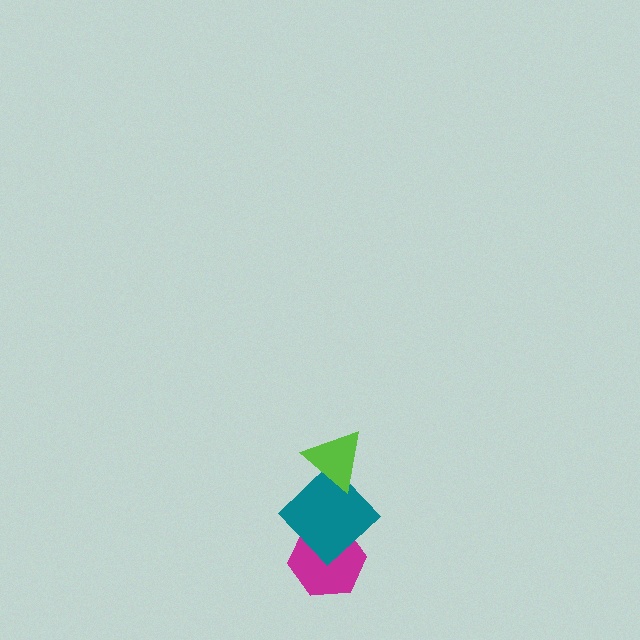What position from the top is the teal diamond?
The teal diamond is 2nd from the top.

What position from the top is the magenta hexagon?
The magenta hexagon is 3rd from the top.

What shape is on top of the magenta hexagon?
The teal diamond is on top of the magenta hexagon.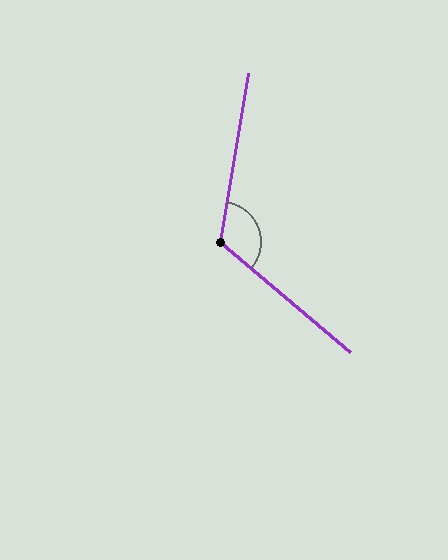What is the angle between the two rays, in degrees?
Approximately 121 degrees.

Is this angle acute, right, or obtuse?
It is obtuse.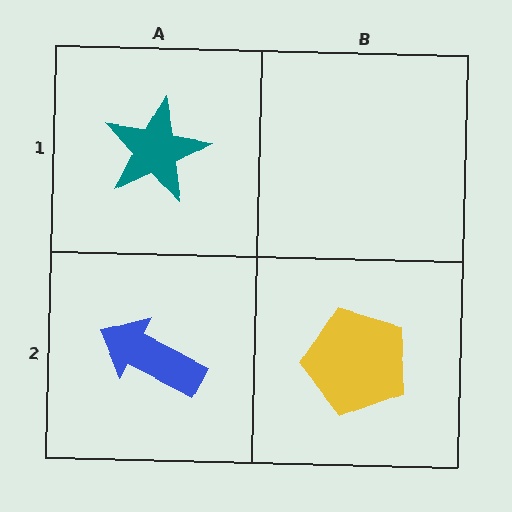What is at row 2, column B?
A yellow pentagon.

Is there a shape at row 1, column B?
No, that cell is empty.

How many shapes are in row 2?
2 shapes.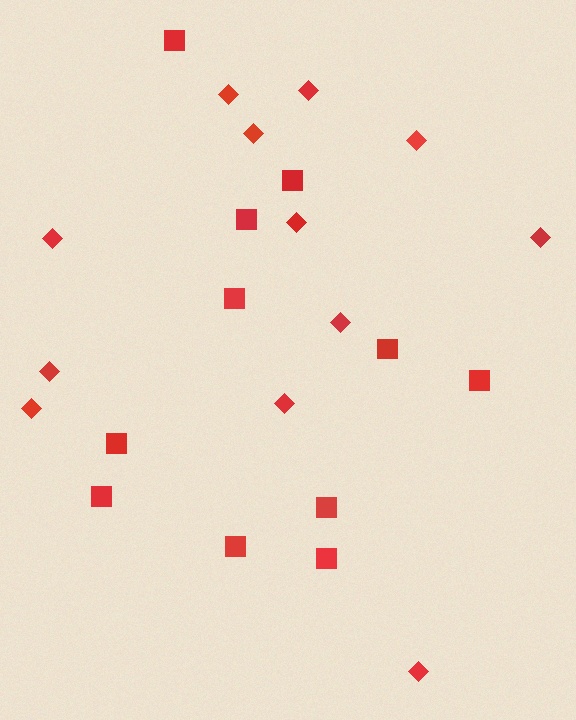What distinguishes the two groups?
There are 2 groups: one group of squares (11) and one group of diamonds (12).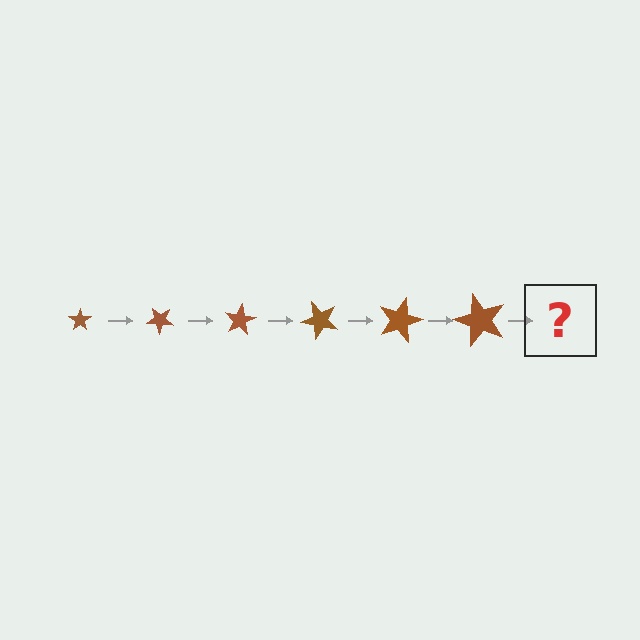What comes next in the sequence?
The next element should be a star, larger than the previous one and rotated 240 degrees from the start.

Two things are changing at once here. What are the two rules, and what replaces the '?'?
The two rules are that the star grows larger each step and it rotates 40 degrees each step. The '?' should be a star, larger than the previous one and rotated 240 degrees from the start.